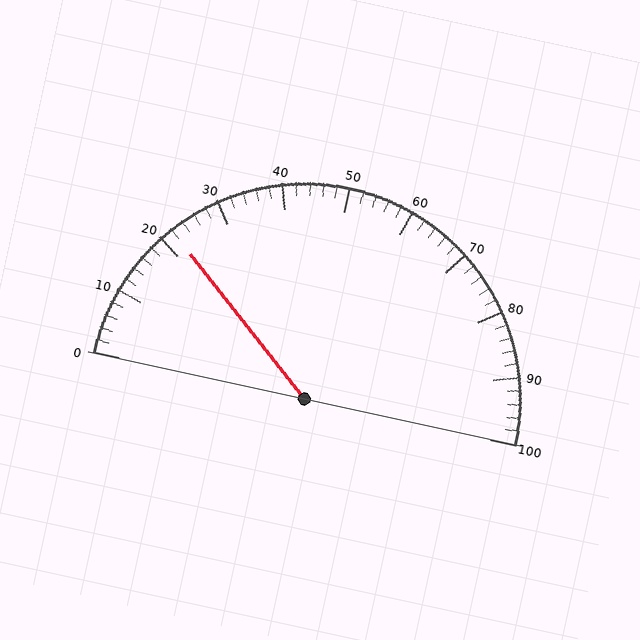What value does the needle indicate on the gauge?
The needle indicates approximately 22.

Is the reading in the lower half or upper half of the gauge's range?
The reading is in the lower half of the range (0 to 100).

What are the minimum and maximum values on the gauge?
The gauge ranges from 0 to 100.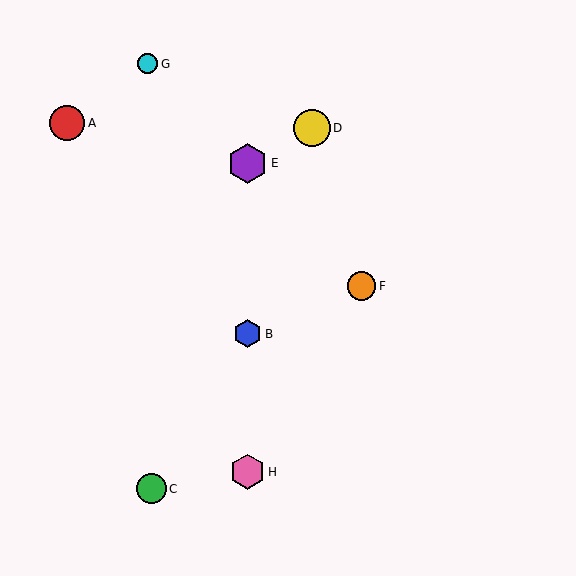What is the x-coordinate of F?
Object F is at x≈362.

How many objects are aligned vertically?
3 objects (B, E, H) are aligned vertically.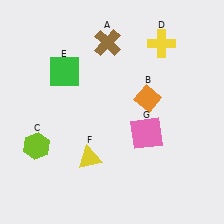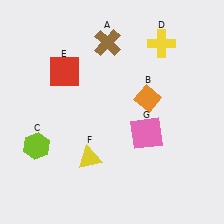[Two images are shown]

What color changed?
The square (E) changed from green in Image 1 to red in Image 2.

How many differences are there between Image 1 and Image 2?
There is 1 difference between the two images.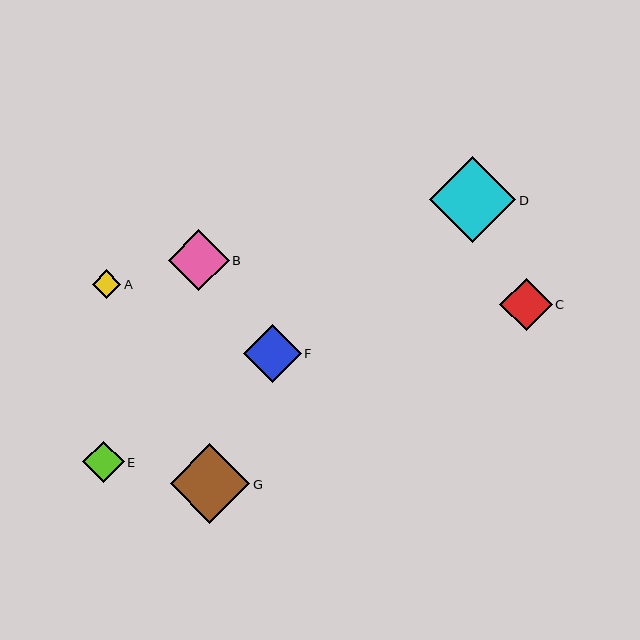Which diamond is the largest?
Diamond D is the largest with a size of approximately 86 pixels.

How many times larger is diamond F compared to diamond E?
Diamond F is approximately 1.4 times the size of diamond E.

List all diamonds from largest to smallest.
From largest to smallest: D, G, B, F, C, E, A.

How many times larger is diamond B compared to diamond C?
Diamond B is approximately 1.2 times the size of diamond C.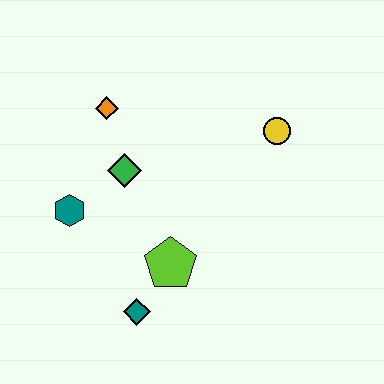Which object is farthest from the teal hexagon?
The yellow circle is farthest from the teal hexagon.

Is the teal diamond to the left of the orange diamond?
No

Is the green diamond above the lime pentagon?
Yes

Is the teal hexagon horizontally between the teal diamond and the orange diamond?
No